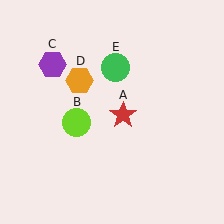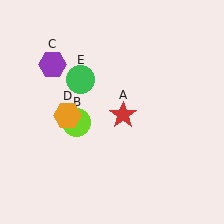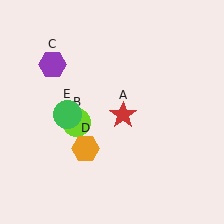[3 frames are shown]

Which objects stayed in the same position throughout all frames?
Red star (object A) and lime circle (object B) and purple hexagon (object C) remained stationary.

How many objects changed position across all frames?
2 objects changed position: orange hexagon (object D), green circle (object E).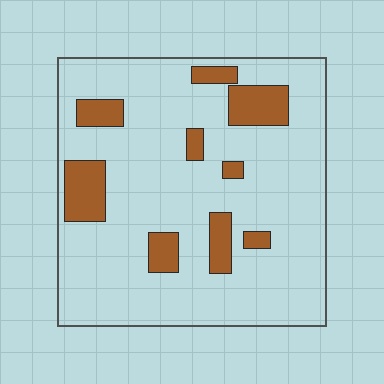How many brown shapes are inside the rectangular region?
9.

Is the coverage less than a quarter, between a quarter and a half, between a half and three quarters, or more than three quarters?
Less than a quarter.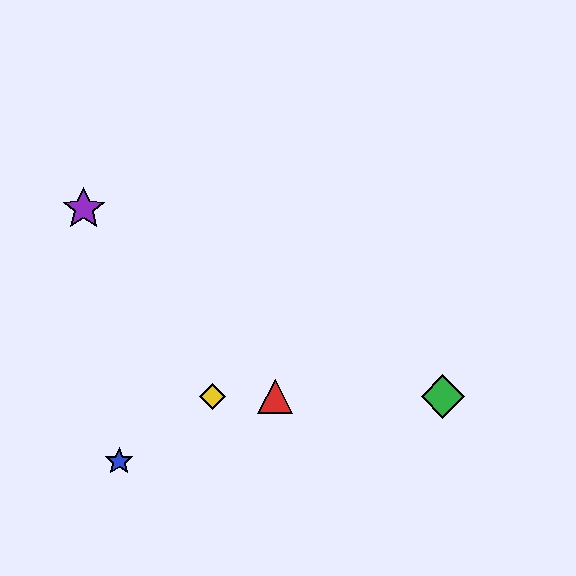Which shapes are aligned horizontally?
The red triangle, the green diamond, the yellow diamond are aligned horizontally.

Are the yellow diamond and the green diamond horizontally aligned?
Yes, both are at y≈397.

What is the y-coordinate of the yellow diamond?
The yellow diamond is at y≈397.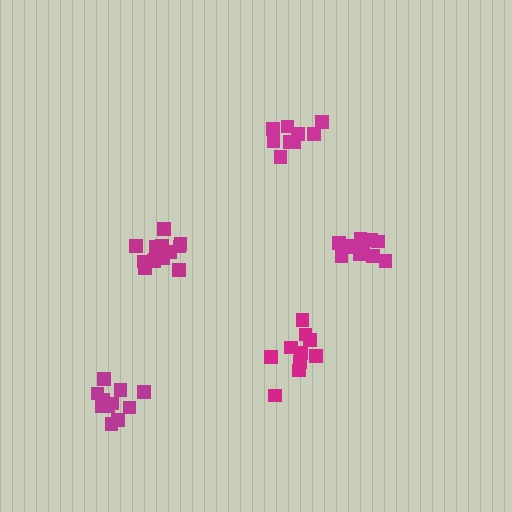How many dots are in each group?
Group 1: 13 dots, Group 2: 9 dots, Group 3: 12 dots, Group 4: 10 dots, Group 5: 11 dots (55 total).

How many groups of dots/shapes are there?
There are 5 groups.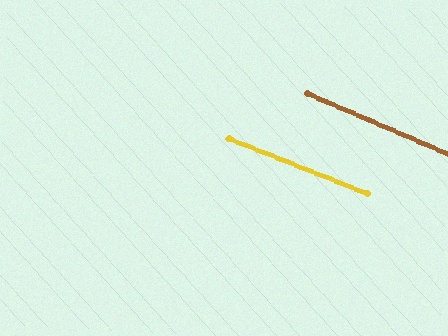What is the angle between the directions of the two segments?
Approximately 2 degrees.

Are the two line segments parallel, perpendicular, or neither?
Parallel — their directions differ by only 1.8°.